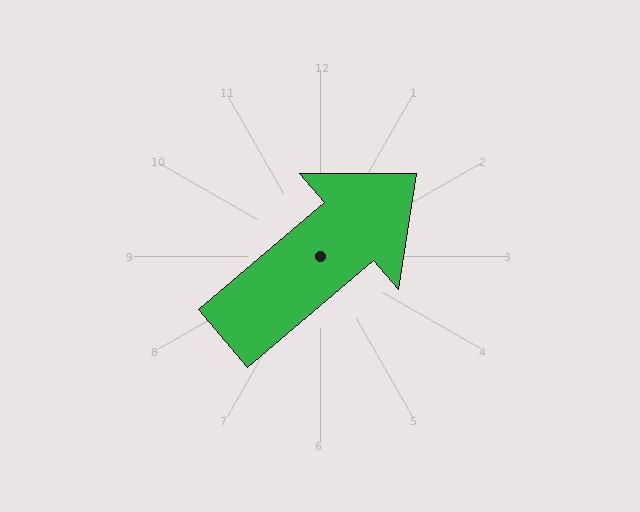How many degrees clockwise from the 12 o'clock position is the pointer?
Approximately 50 degrees.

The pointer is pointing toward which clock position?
Roughly 2 o'clock.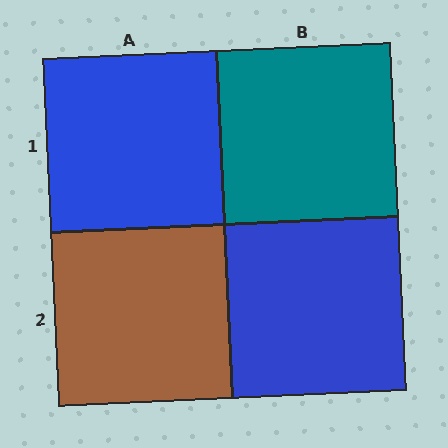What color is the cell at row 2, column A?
Brown.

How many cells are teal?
1 cell is teal.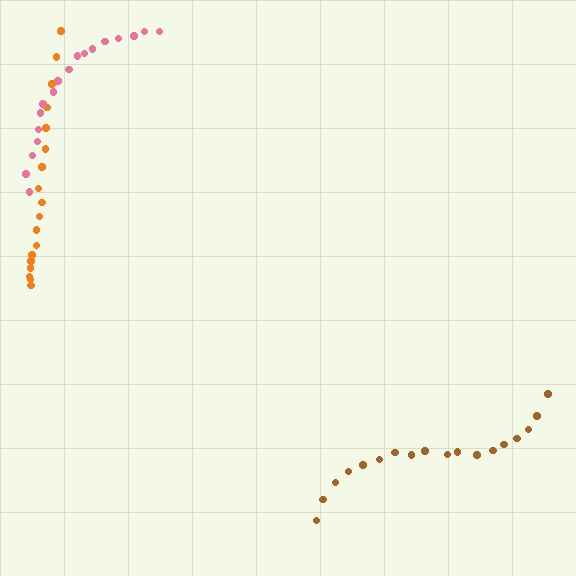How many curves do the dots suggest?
There are 3 distinct paths.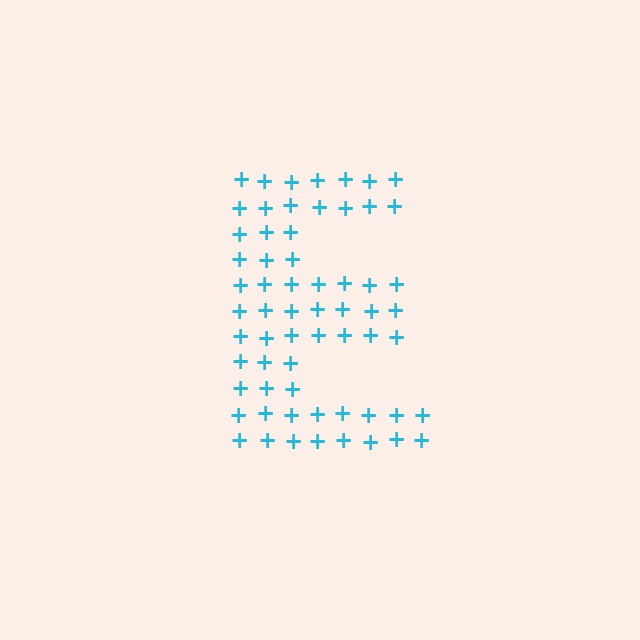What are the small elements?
The small elements are plus signs.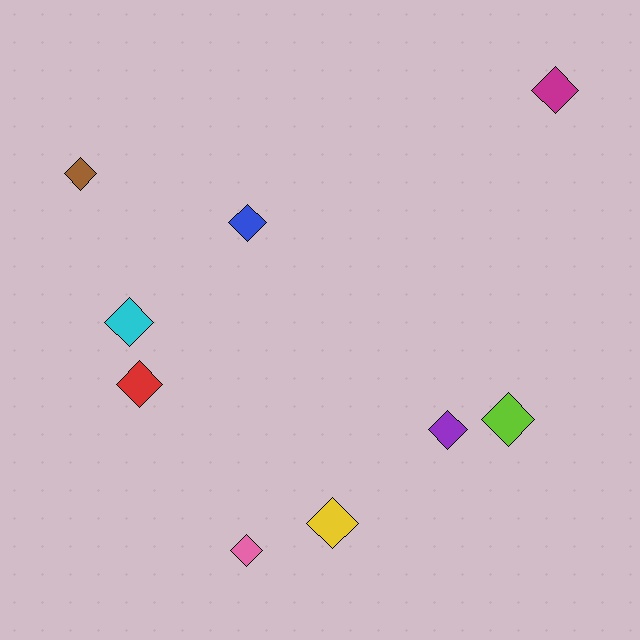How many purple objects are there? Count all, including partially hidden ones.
There is 1 purple object.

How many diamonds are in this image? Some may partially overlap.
There are 9 diamonds.